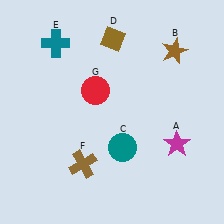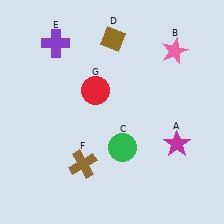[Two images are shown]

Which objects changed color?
B changed from brown to pink. C changed from teal to green. E changed from teal to purple.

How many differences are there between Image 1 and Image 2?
There are 3 differences between the two images.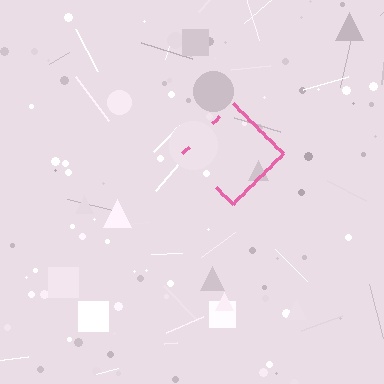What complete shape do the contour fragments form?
The contour fragments form a diamond.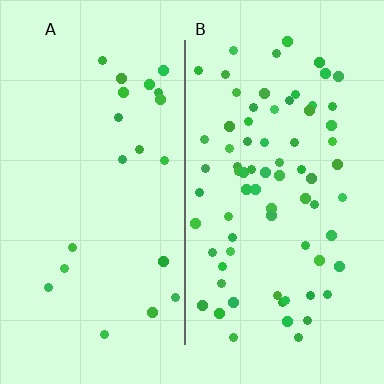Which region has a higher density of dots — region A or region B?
B (the right).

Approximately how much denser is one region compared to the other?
Approximately 3.4× — region B over region A.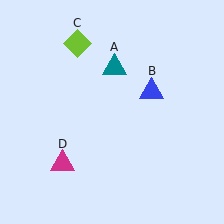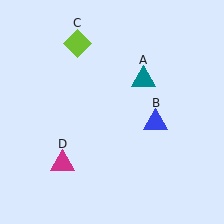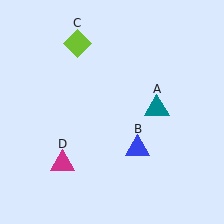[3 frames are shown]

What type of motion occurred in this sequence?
The teal triangle (object A), blue triangle (object B) rotated clockwise around the center of the scene.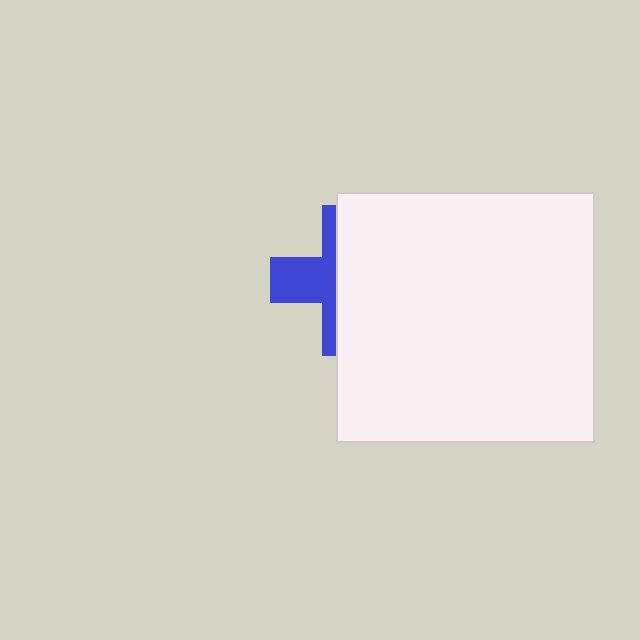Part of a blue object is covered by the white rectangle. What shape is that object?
It is a cross.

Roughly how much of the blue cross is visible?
A small part of it is visible (roughly 37%).